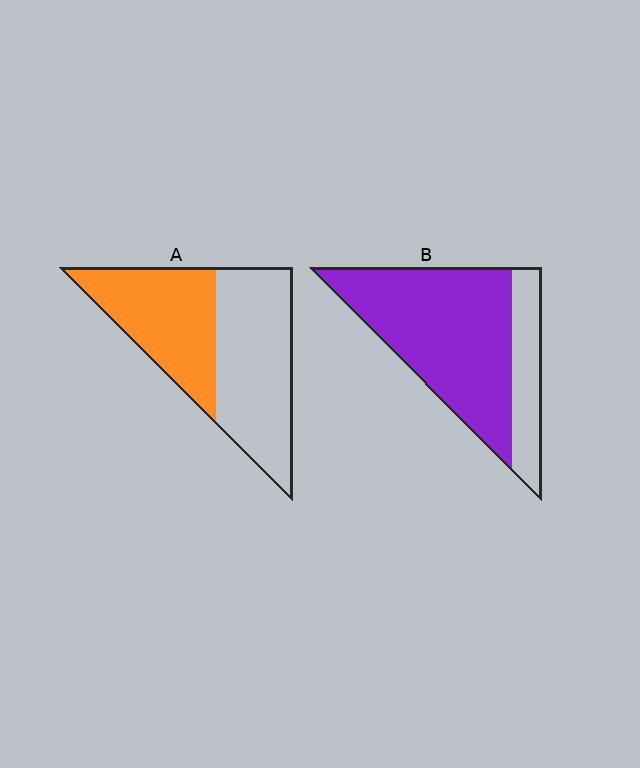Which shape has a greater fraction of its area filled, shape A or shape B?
Shape B.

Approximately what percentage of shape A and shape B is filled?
A is approximately 45% and B is approximately 75%.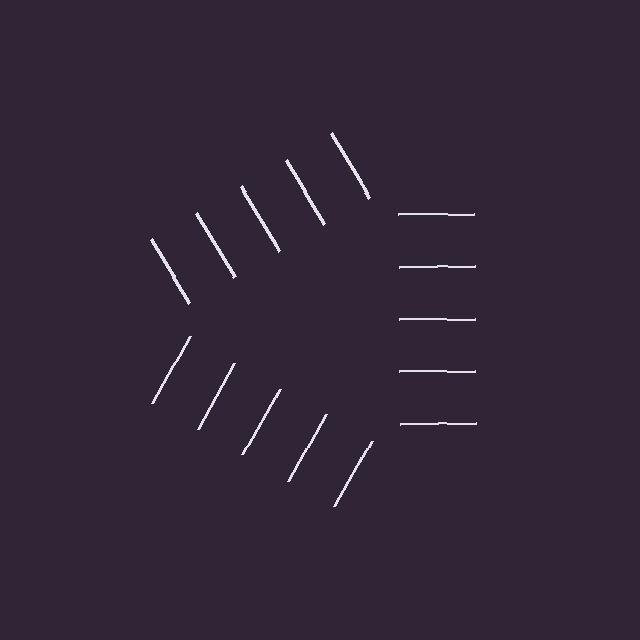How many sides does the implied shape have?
3 sides — the line-ends trace a triangle.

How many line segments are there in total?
15 — 5 along each of the 3 edges.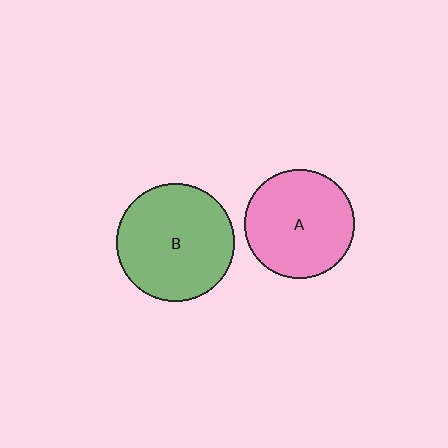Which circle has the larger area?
Circle B (green).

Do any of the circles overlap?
No, none of the circles overlap.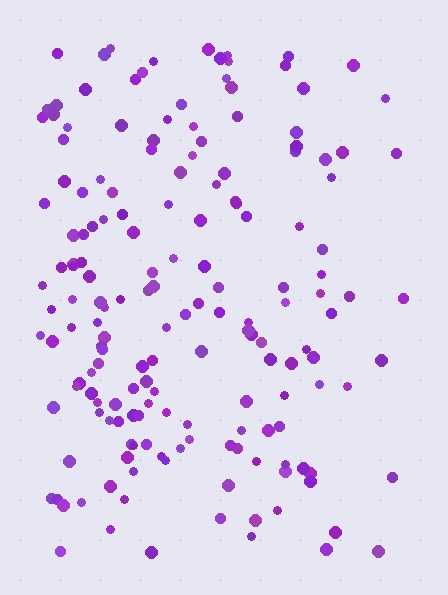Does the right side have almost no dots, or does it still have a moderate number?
Still a moderate number, just noticeably fewer than the left.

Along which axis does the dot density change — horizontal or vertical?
Horizontal.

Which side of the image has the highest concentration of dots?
The left.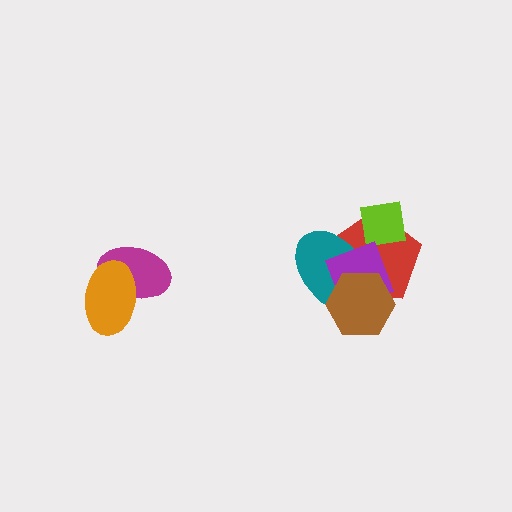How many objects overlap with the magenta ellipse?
1 object overlaps with the magenta ellipse.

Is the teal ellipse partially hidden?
Yes, it is partially covered by another shape.